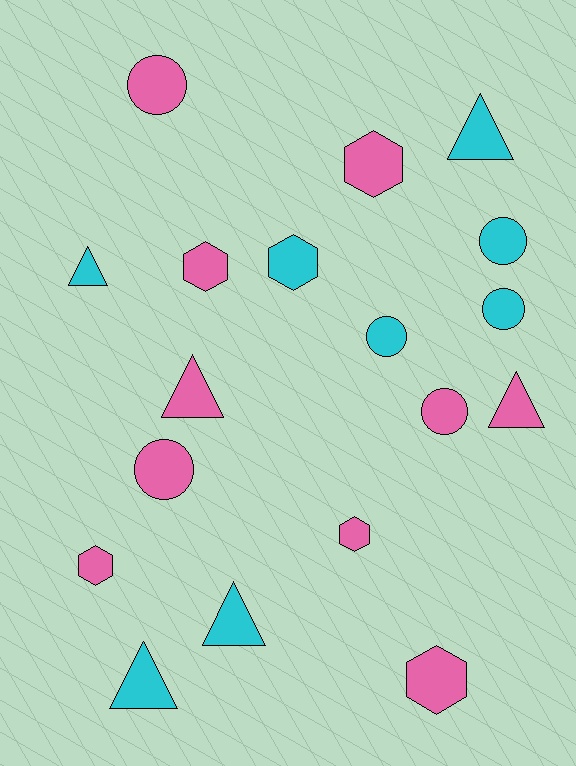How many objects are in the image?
There are 18 objects.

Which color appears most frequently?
Pink, with 10 objects.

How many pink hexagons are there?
There are 5 pink hexagons.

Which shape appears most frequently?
Hexagon, with 6 objects.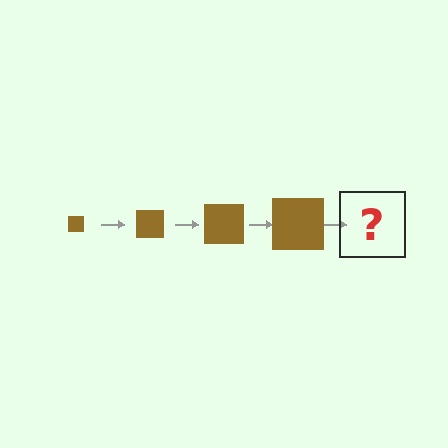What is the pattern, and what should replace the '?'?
The pattern is that the square gets progressively larger each step. The '?' should be a brown square, larger than the previous one.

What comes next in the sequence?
The next element should be a brown square, larger than the previous one.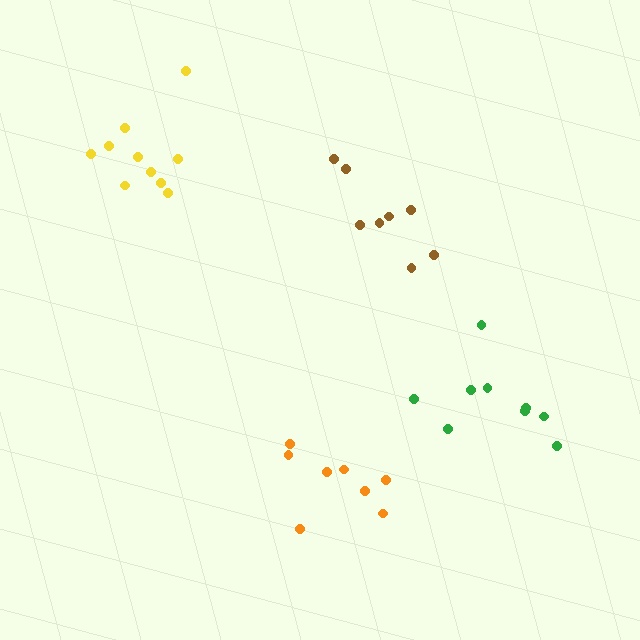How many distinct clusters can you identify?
There are 4 distinct clusters.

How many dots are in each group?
Group 1: 8 dots, Group 2: 10 dots, Group 3: 8 dots, Group 4: 9 dots (35 total).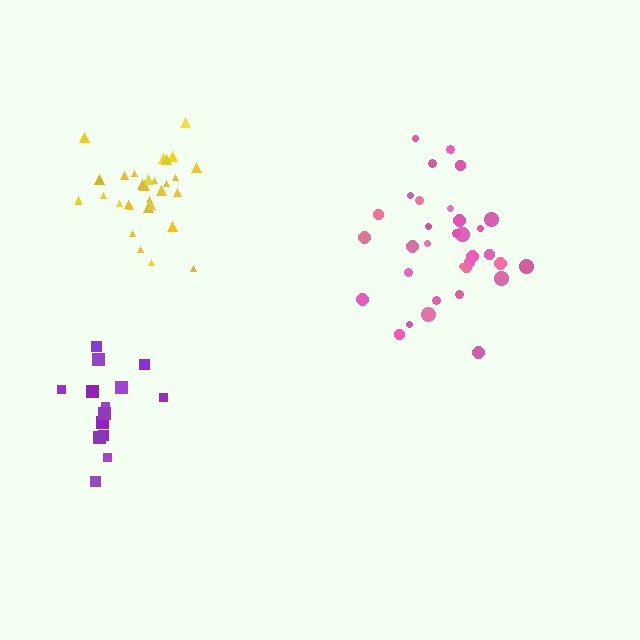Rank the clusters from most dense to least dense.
yellow, pink, purple.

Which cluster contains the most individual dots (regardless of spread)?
Pink (33).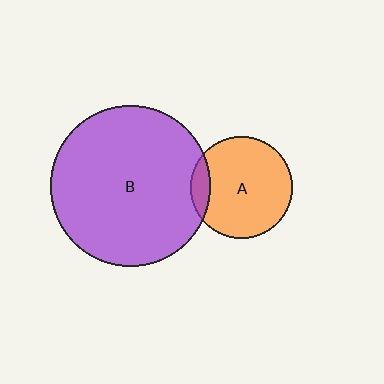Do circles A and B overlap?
Yes.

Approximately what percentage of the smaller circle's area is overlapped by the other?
Approximately 10%.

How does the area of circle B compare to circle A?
Approximately 2.5 times.